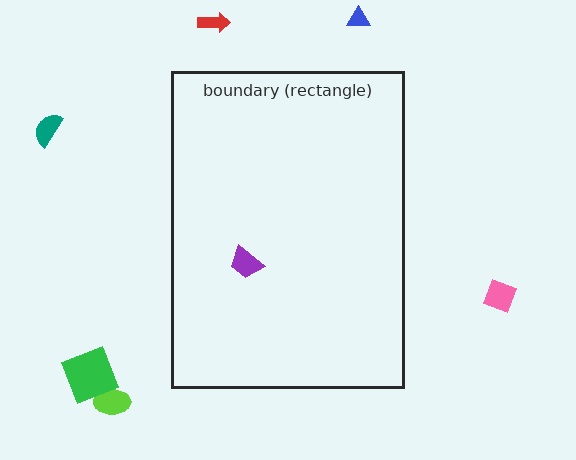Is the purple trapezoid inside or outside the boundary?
Inside.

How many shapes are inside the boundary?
1 inside, 6 outside.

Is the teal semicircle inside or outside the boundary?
Outside.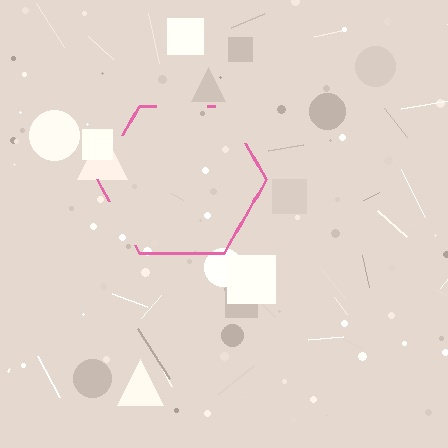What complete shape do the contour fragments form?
The contour fragments form a hexagon.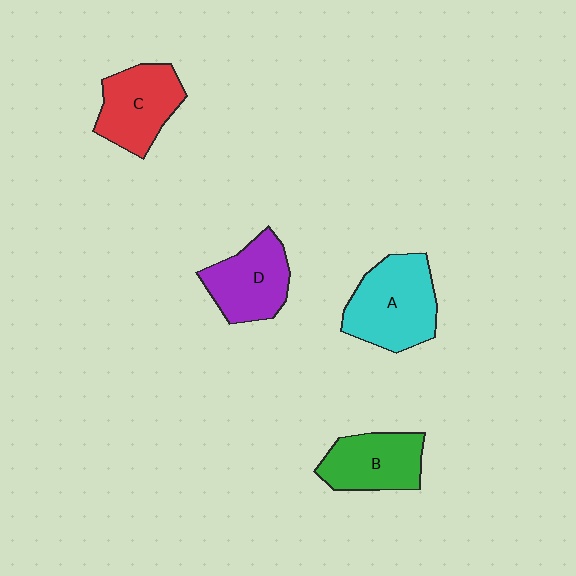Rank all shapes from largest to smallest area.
From largest to smallest: A (cyan), C (red), D (purple), B (green).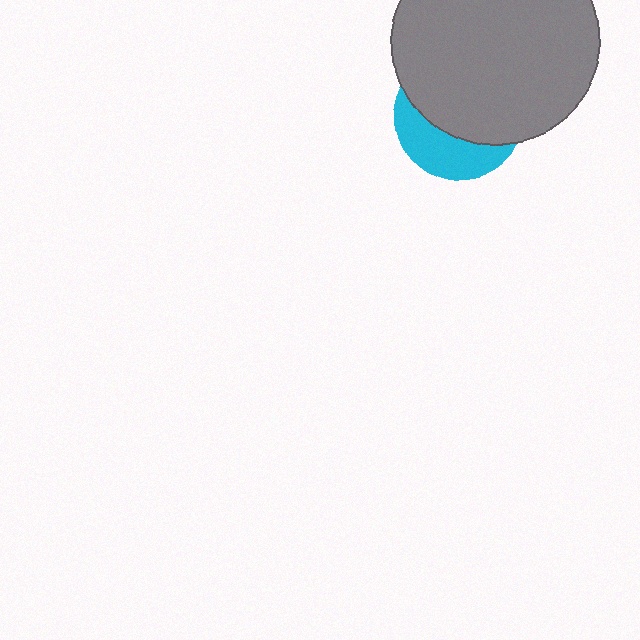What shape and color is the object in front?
The object in front is a gray circle.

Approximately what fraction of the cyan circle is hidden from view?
Roughly 65% of the cyan circle is hidden behind the gray circle.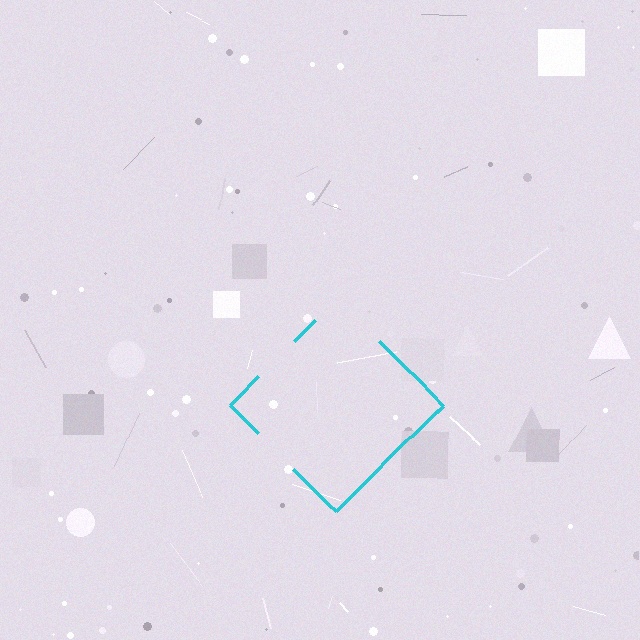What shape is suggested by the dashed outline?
The dashed outline suggests a diamond.